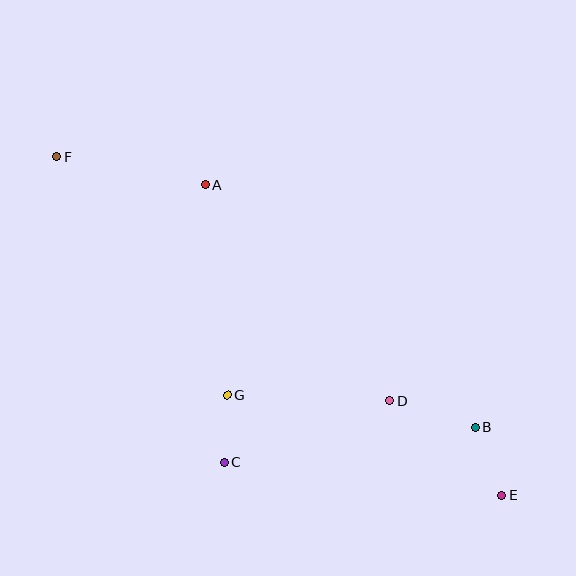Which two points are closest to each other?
Points C and G are closest to each other.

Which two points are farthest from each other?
Points E and F are farthest from each other.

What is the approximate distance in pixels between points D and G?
The distance between D and G is approximately 162 pixels.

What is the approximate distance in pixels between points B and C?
The distance between B and C is approximately 253 pixels.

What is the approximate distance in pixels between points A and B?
The distance between A and B is approximately 363 pixels.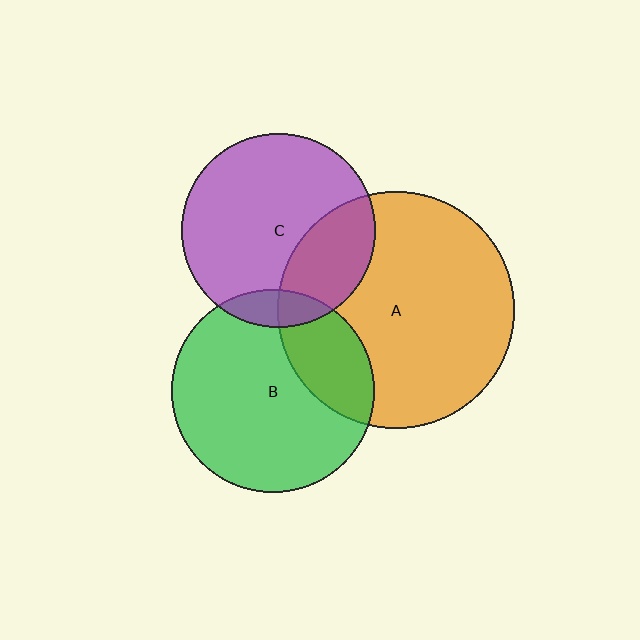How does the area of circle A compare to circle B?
Approximately 1.4 times.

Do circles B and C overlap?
Yes.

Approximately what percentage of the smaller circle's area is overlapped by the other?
Approximately 10%.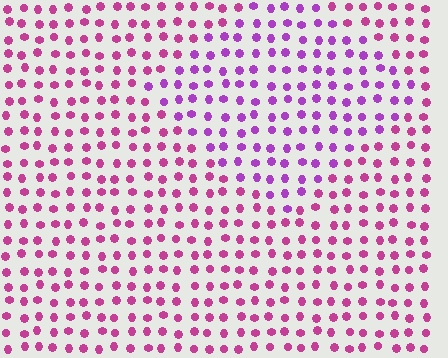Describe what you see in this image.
The image is filled with small magenta elements in a uniform arrangement. A diamond-shaped region is visible where the elements are tinted to a slightly different hue, forming a subtle color boundary.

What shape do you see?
I see a diamond.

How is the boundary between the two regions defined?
The boundary is defined purely by a slight shift in hue (about 32 degrees). Spacing, size, and orientation are identical on both sides.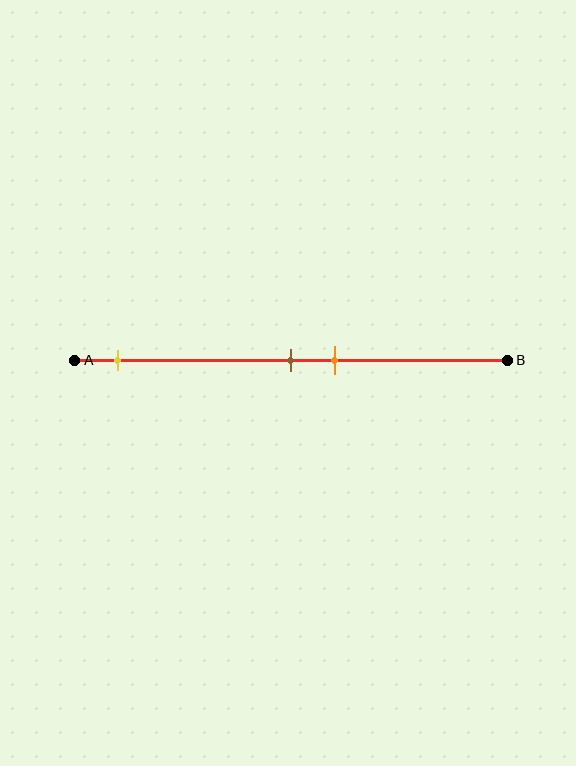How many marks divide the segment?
There are 3 marks dividing the segment.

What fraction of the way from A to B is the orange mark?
The orange mark is approximately 60% (0.6) of the way from A to B.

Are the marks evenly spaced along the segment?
No, the marks are not evenly spaced.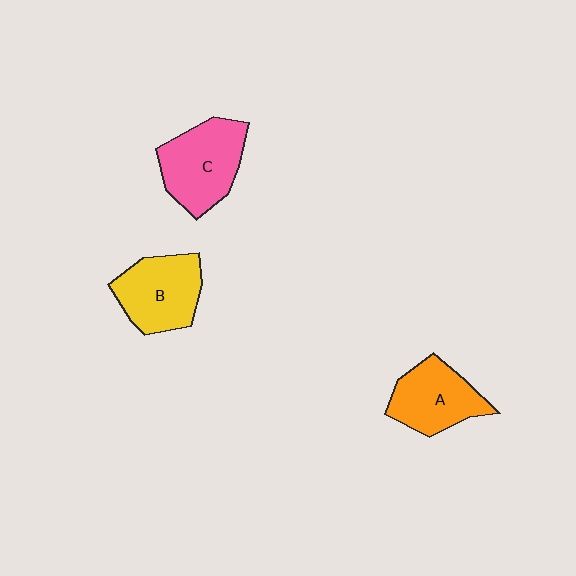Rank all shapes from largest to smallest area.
From largest to smallest: C (pink), B (yellow), A (orange).